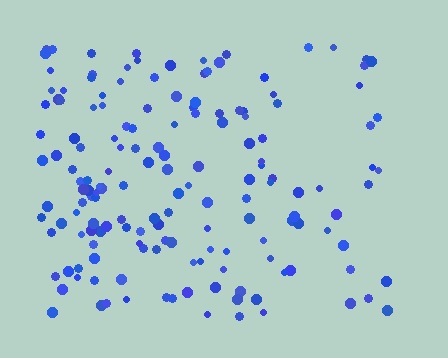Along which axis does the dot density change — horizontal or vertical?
Horizontal.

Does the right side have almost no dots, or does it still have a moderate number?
Still a moderate number, just noticeably fewer than the left.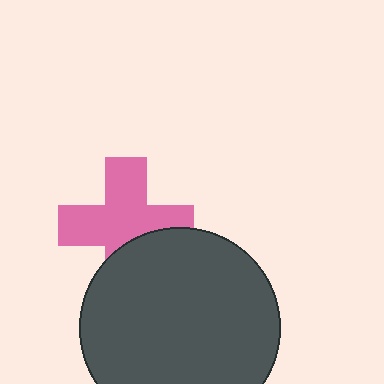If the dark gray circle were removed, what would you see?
You would see the complete pink cross.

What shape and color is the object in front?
The object in front is a dark gray circle.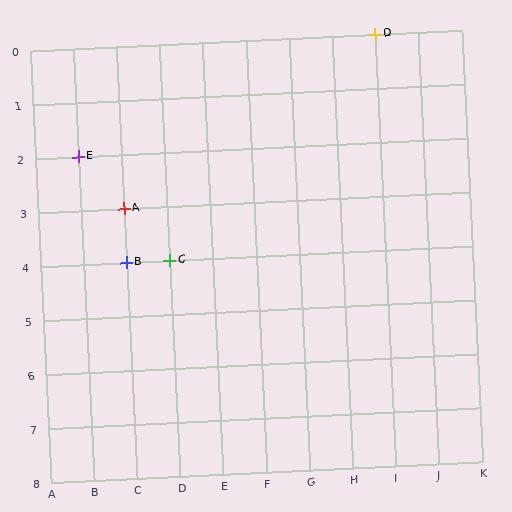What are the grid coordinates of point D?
Point D is at grid coordinates (I, 0).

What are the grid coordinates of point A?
Point A is at grid coordinates (C, 3).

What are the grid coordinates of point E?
Point E is at grid coordinates (B, 2).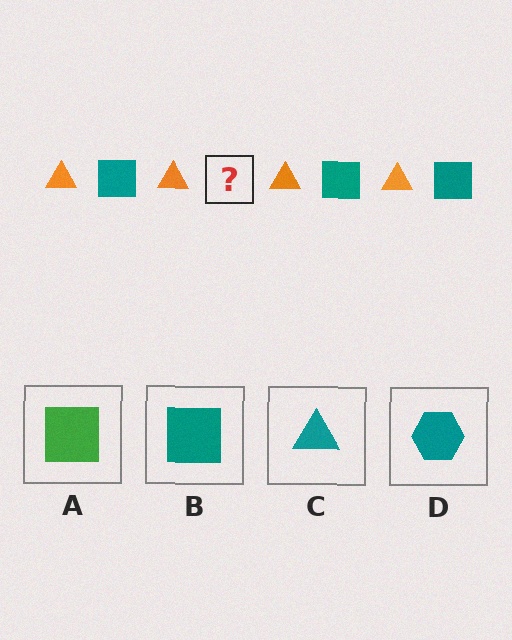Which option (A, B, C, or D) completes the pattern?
B.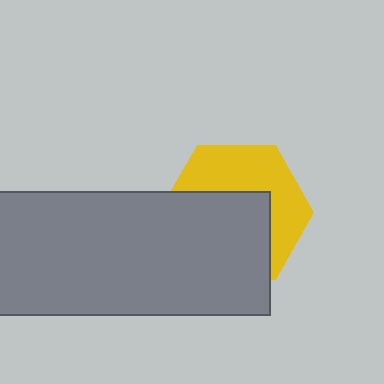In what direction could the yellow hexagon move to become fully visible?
The yellow hexagon could move up. That would shift it out from behind the gray rectangle entirely.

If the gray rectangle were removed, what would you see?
You would see the complete yellow hexagon.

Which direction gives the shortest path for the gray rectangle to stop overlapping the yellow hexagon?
Moving down gives the shortest separation.